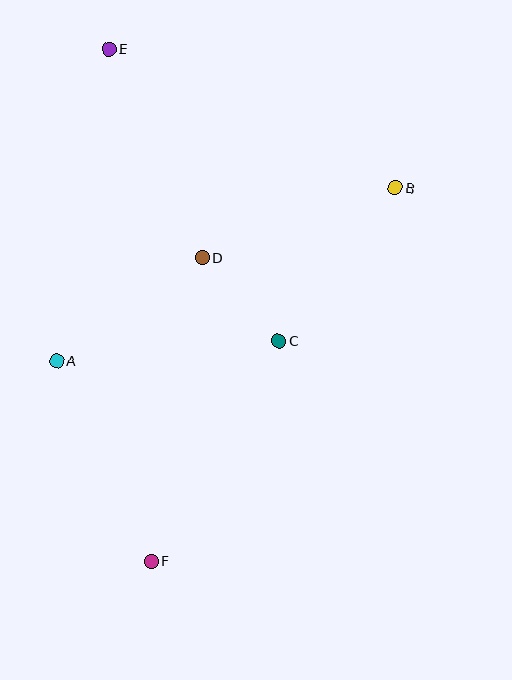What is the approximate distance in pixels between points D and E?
The distance between D and E is approximately 228 pixels.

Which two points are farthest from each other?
Points E and F are farthest from each other.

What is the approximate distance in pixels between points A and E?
The distance between A and E is approximately 316 pixels.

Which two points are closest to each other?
Points C and D are closest to each other.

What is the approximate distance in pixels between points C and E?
The distance between C and E is approximately 338 pixels.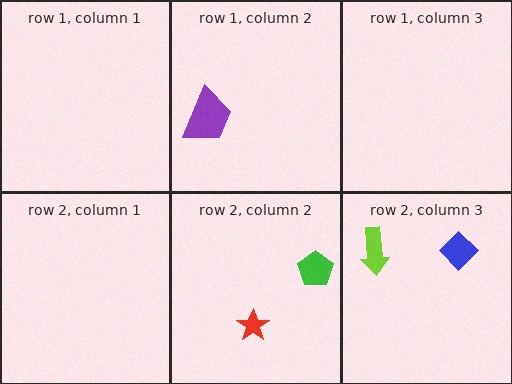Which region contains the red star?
The row 2, column 2 region.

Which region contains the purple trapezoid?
The row 1, column 2 region.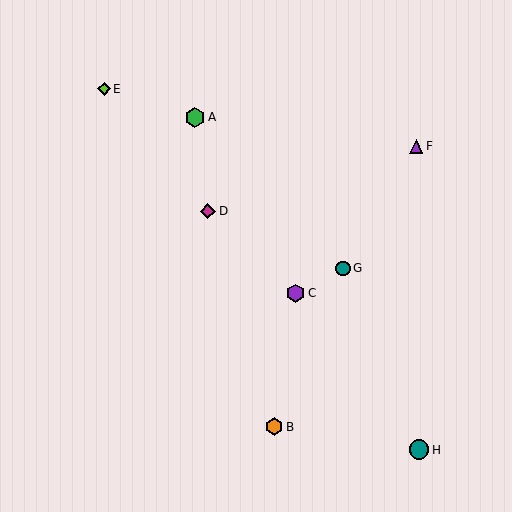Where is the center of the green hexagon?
The center of the green hexagon is at (195, 117).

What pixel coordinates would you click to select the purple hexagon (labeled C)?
Click at (295, 293) to select the purple hexagon C.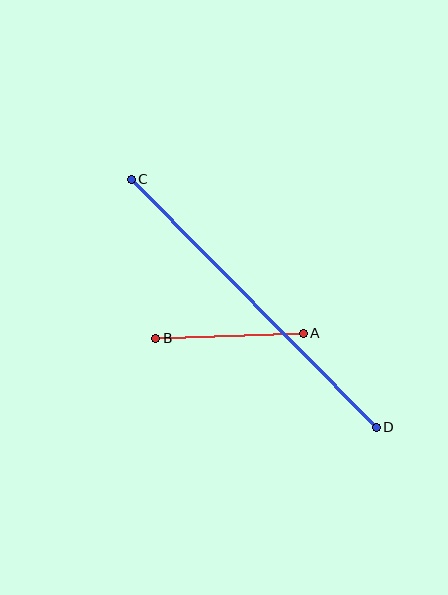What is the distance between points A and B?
The distance is approximately 147 pixels.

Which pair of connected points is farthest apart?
Points C and D are farthest apart.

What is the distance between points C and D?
The distance is approximately 349 pixels.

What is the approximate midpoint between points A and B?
The midpoint is at approximately (230, 336) pixels.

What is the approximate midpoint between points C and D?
The midpoint is at approximately (254, 303) pixels.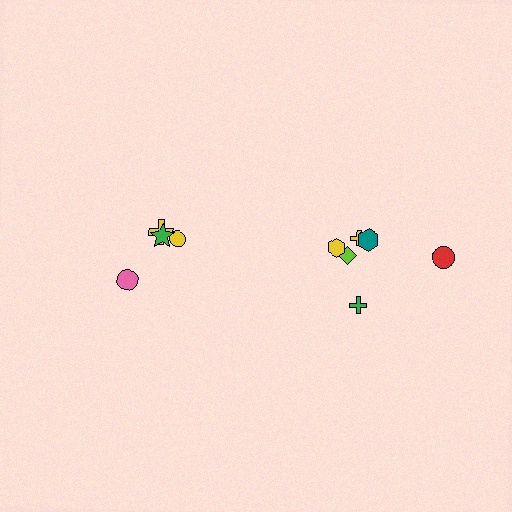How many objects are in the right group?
There are 6 objects.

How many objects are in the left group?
There are 4 objects.